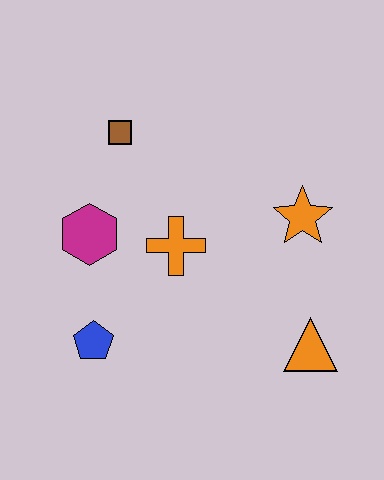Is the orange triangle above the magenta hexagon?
No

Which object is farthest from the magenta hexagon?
The orange triangle is farthest from the magenta hexagon.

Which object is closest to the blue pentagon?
The magenta hexagon is closest to the blue pentagon.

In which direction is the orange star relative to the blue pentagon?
The orange star is to the right of the blue pentagon.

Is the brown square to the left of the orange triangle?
Yes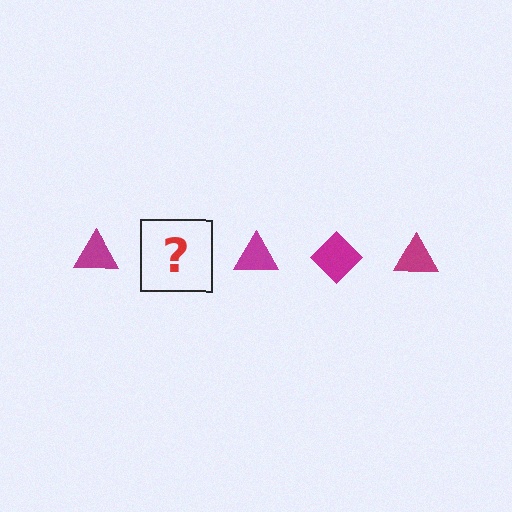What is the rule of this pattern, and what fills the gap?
The rule is that the pattern cycles through triangle, diamond shapes in magenta. The gap should be filled with a magenta diamond.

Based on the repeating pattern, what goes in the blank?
The blank should be a magenta diamond.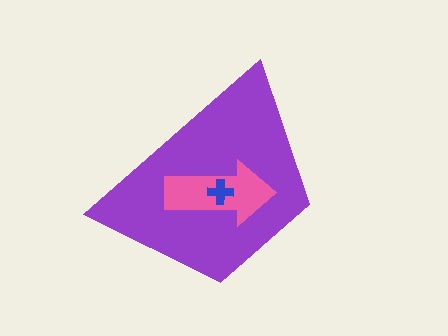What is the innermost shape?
The blue cross.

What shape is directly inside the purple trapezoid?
The pink arrow.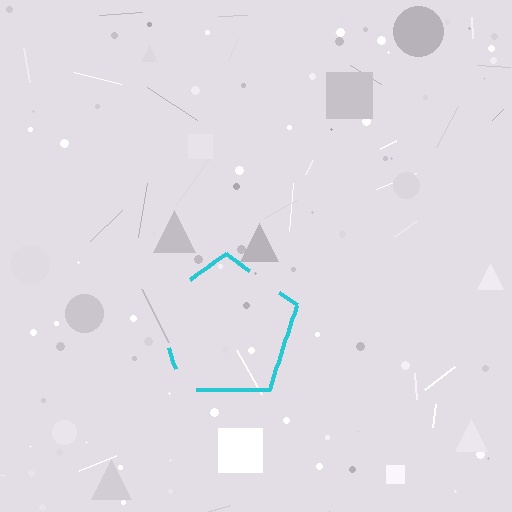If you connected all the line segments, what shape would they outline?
They would outline a pentagon.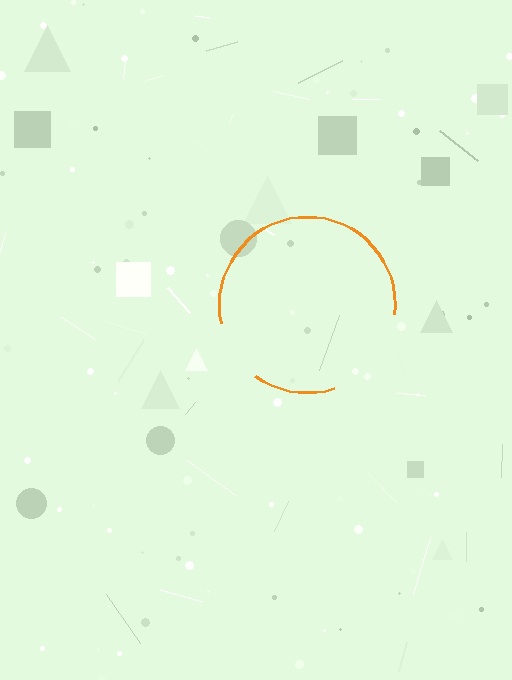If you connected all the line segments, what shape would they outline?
They would outline a circle.